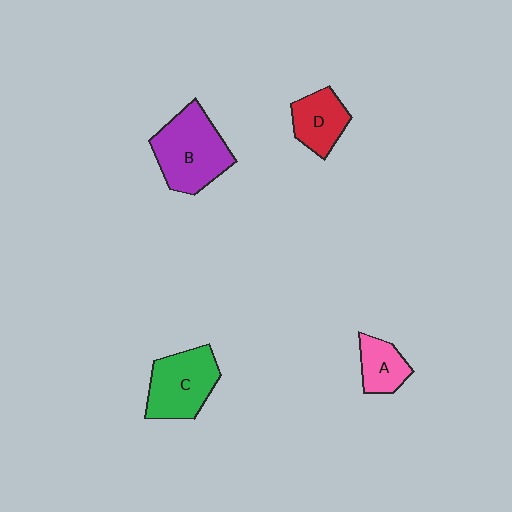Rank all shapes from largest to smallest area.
From largest to smallest: B (purple), C (green), D (red), A (pink).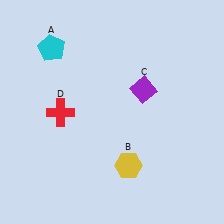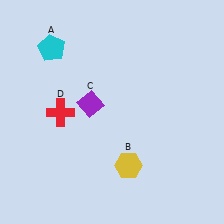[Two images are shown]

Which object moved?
The purple diamond (C) moved left.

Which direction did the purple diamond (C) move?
The purple diamond (C) moved left.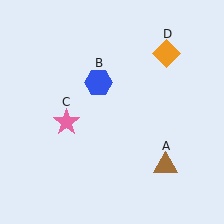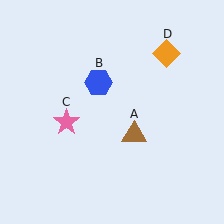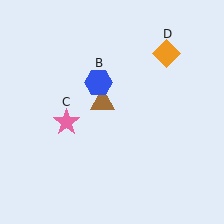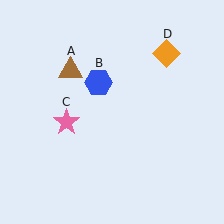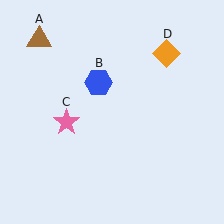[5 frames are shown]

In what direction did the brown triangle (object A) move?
The brown triangle (object A) moved up and to the left.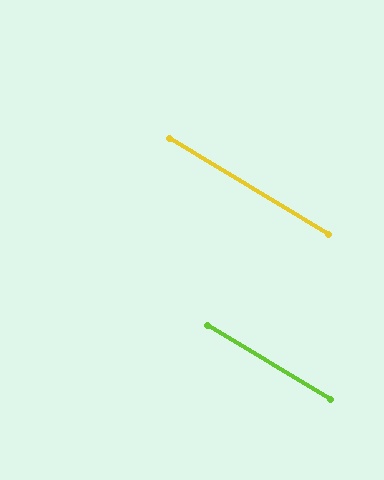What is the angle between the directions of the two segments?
Approximately 0 degrees.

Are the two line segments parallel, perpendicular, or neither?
Parallel — their directions differ by only 0.5°.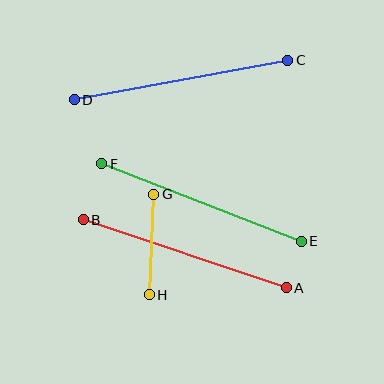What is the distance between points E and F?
The distance is approximately 214 pixels.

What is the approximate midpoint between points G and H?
The midpoint is at approximately (151, 244) pixels.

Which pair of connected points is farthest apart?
Points C and D are farthest apart.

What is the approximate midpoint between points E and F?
The midpoint is at approximately (201, 202) pixels.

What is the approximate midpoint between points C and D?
The midpoint is at approximately (181, 80) pixels.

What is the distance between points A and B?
The distance is approximately 214 pixels.